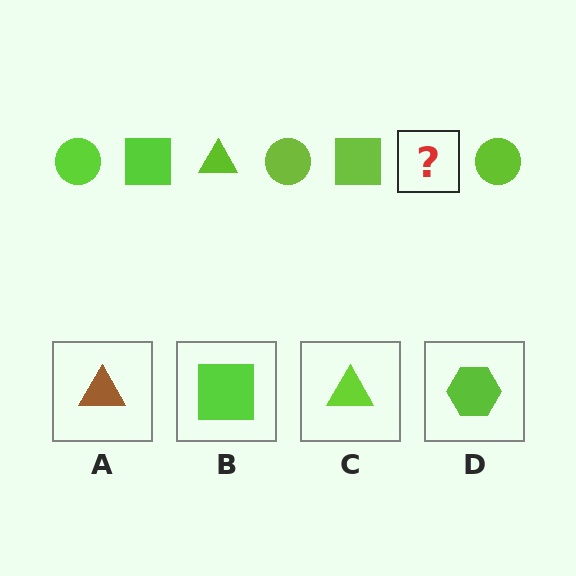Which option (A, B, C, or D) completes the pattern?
C.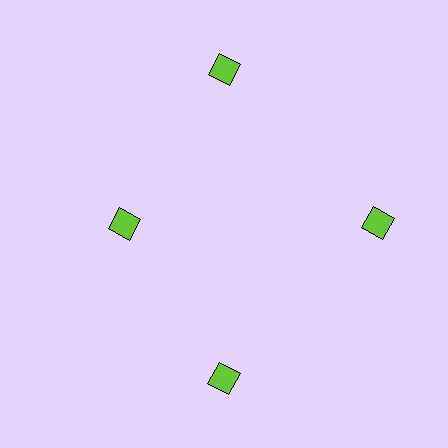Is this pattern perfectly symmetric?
No. The 4 lime diamonds are arranged in a ring, but one element near the 9 o'clock position is pulled inward toward the center, breaking the 4-fold rotational symmetry.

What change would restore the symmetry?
The symmetry would be restored by moving it outward, back onto the ring so that all 4 diamonds sit at equal angles and equal distance from the center.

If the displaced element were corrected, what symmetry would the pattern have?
It would have 4-fold rotational symmetry — the pattern would map onto itself every 90 degrees.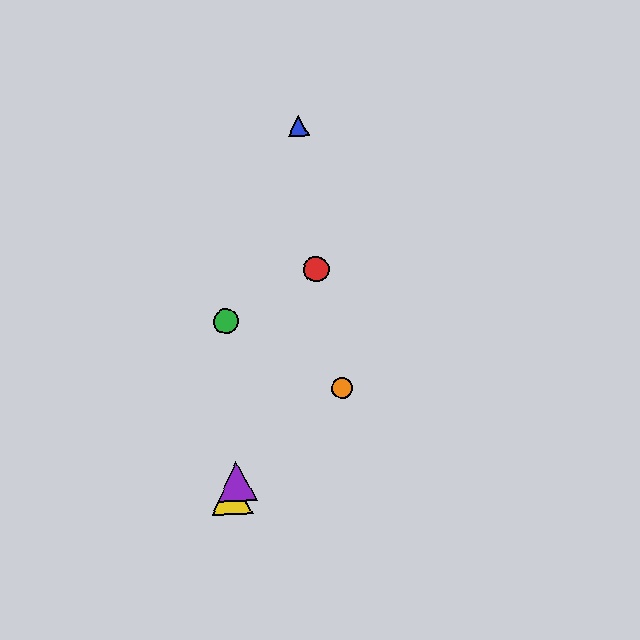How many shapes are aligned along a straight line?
3 shapes (the red circle, the yellow triangle, the purple triangle) are aligned along a straight line.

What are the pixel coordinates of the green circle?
The green circle is at (226, 321).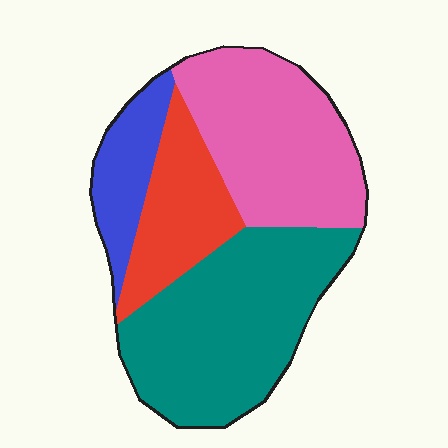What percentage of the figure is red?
Red takes up about one sixth (1/6) of the figure.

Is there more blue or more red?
Red.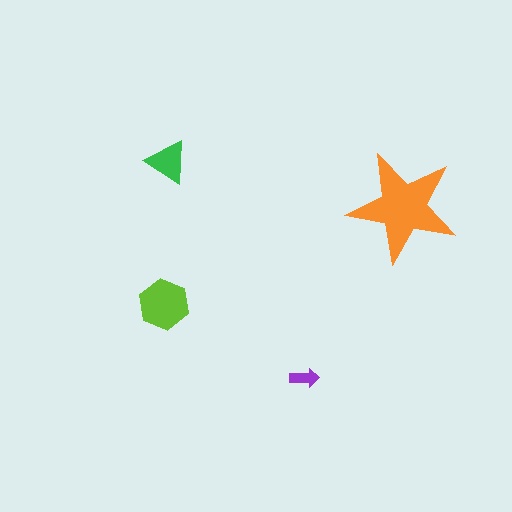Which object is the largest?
The orange star.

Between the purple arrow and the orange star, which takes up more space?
The orange star.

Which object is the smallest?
The purple arrow.